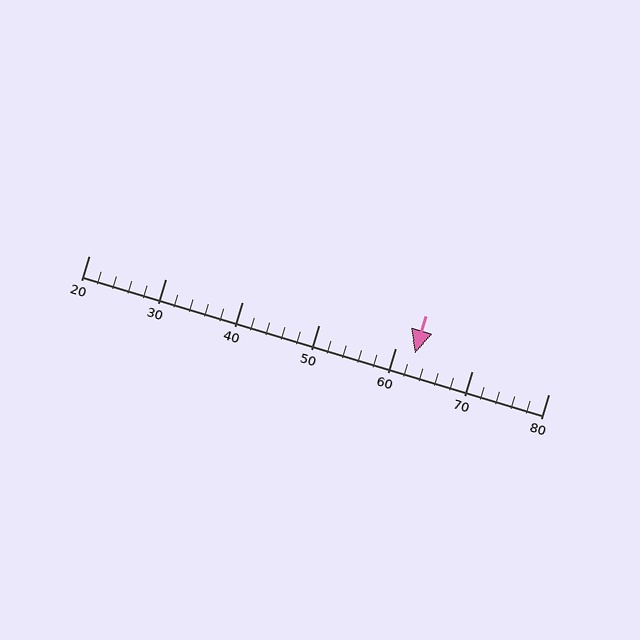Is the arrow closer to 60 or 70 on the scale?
The arrow is closer to 60.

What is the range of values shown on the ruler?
The ruler shows values from 20 to 80.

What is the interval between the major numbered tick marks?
The major tick marks are spaced 10 units apart.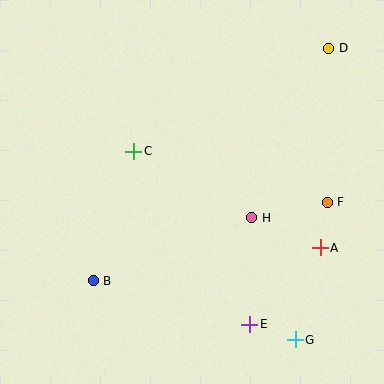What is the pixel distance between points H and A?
The distance between H and A is 75 pixels.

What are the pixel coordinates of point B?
Point B is at (93, 281).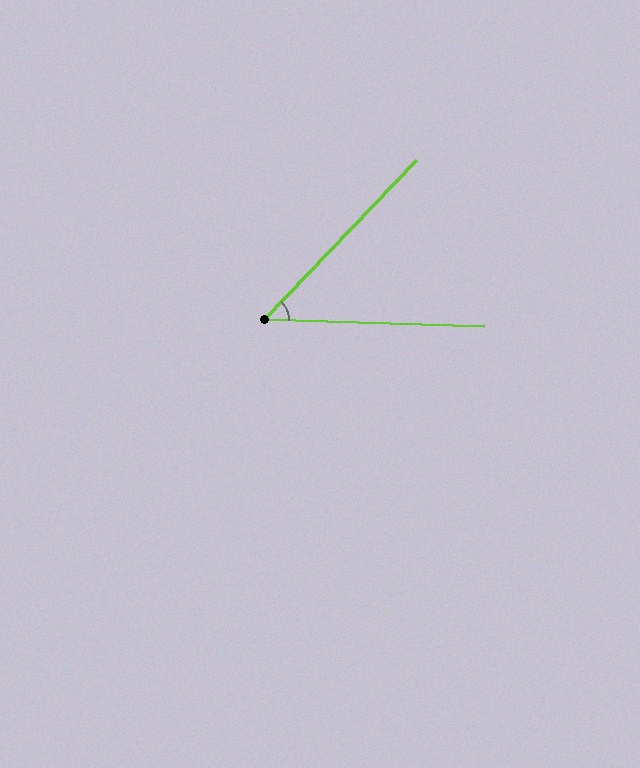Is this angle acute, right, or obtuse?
It is acute.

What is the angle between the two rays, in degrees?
Approximately 48 degrees.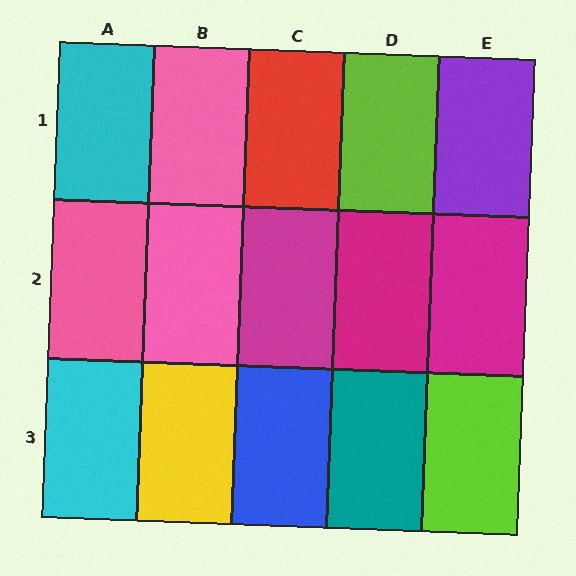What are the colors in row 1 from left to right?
Cyan, pink, red, lime, purple.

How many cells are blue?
1 cell is blue.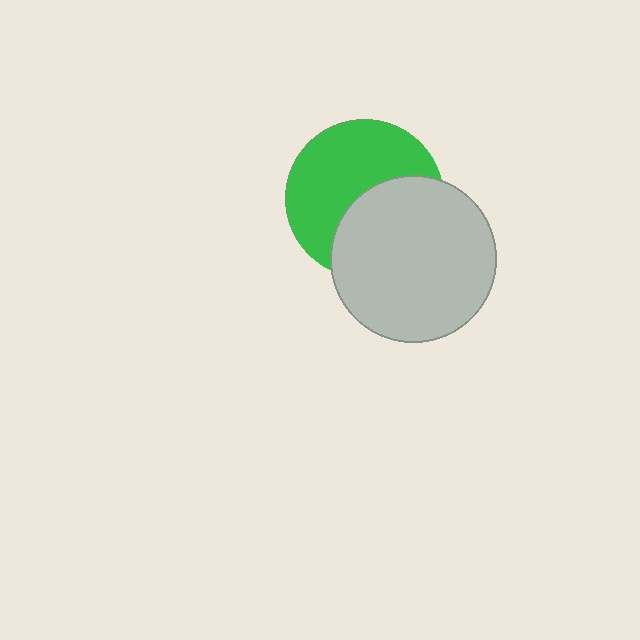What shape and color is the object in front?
The object in front is a light gray circle.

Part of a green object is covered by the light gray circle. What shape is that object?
It is a circle.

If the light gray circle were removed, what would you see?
You would see the complete green circle.